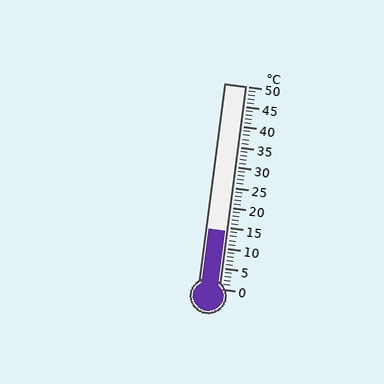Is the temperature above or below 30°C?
The temperature is below 30°C.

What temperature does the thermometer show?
The thermometer shows approximately 14°C.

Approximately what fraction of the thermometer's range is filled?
The thermometer is filled to approximately 30% of its range.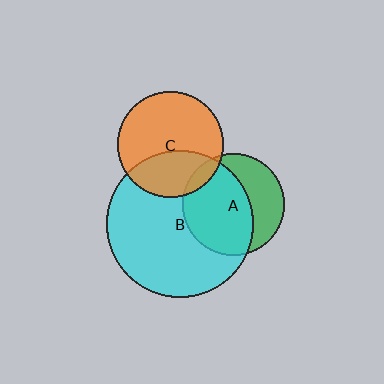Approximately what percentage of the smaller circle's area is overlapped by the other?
Approximately 65%.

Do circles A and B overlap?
Yes.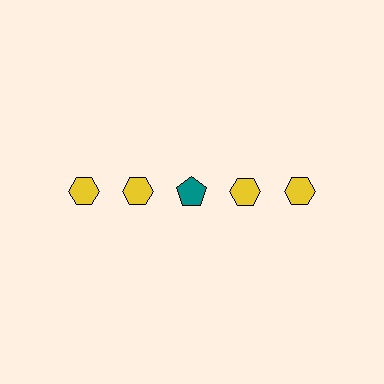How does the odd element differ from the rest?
It differs in both color (teal instead of yellow) and shape (pentagon instead of hexagon).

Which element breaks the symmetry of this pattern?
The teal pentagon in the top row, center column breaks the symmetry. All other shapes are yellow hexagons.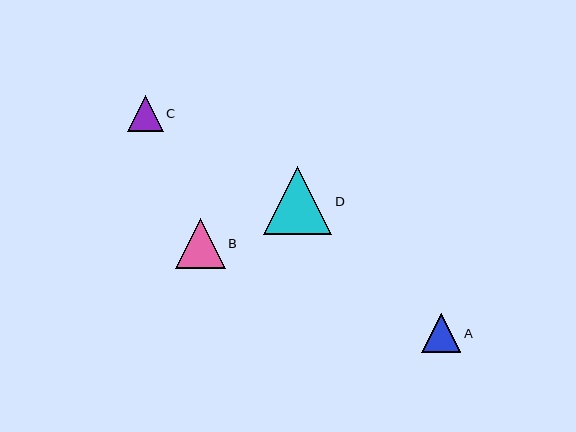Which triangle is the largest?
Triangle D is the largest with a size of approximately 68 pixels.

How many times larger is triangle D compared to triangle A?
Triangle D is approximately 1.8 times the size of triangle A.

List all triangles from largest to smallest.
From largest to smallest: D, B, A, C.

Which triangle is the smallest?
Triangle C is the smallest with a size of approximately 36 pixels.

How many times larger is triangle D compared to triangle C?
Triangle D is approximately 1.9 times the size of triangle C.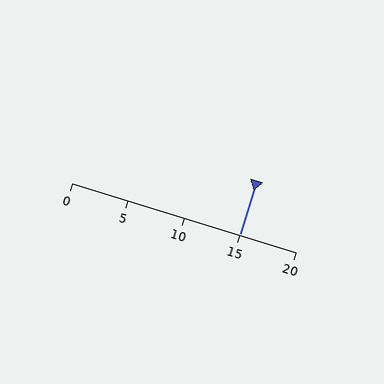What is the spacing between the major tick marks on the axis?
The major ticks are spaced 5 apart.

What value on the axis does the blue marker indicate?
The marker indicates approximately 15.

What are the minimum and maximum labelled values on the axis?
The axis runs from 0 to 20.